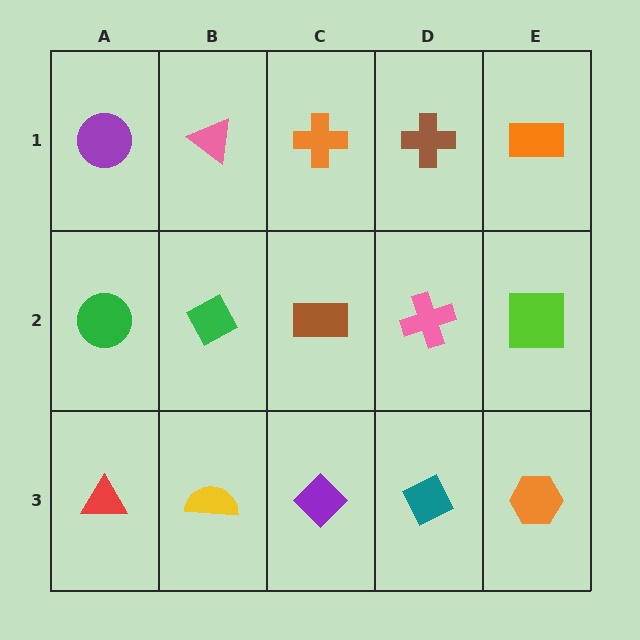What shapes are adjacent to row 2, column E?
An orange rectangle (row 1, column E), an orange hexagon (row 3, column E), a pink cross (row 2, column D).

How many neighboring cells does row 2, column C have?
4.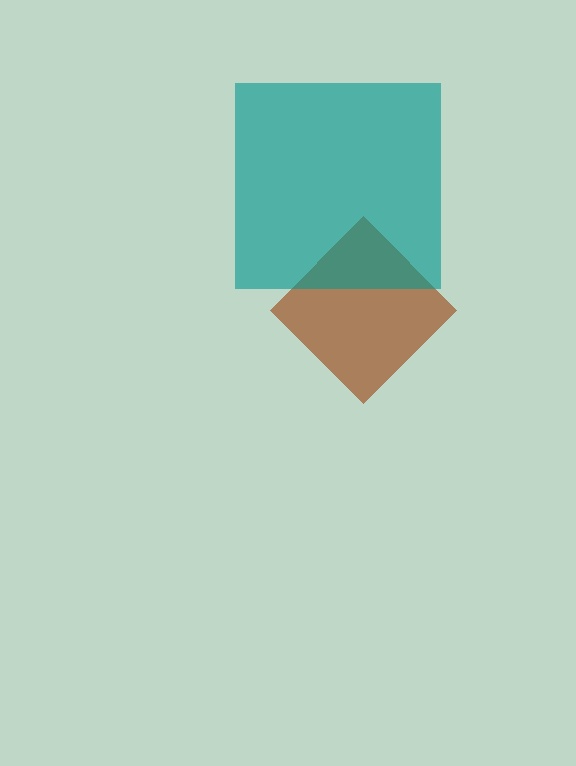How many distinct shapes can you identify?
There are 2 distinct shapes: a brown diamond, a teal square.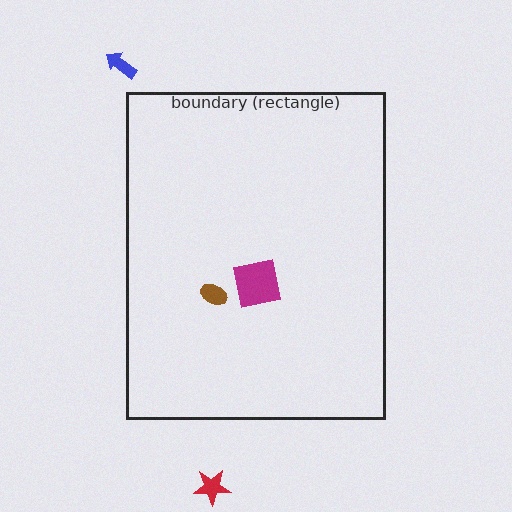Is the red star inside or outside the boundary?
Outside.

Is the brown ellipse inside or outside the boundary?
Inside.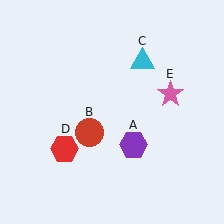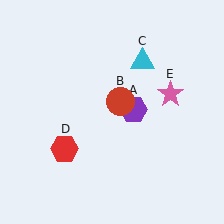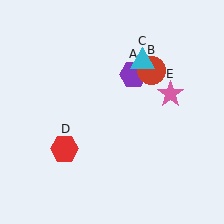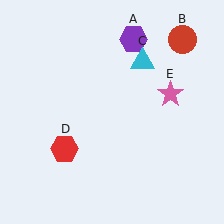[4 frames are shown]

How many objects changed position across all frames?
2 objects changed position: purple hexagon (object A), red circle (object B).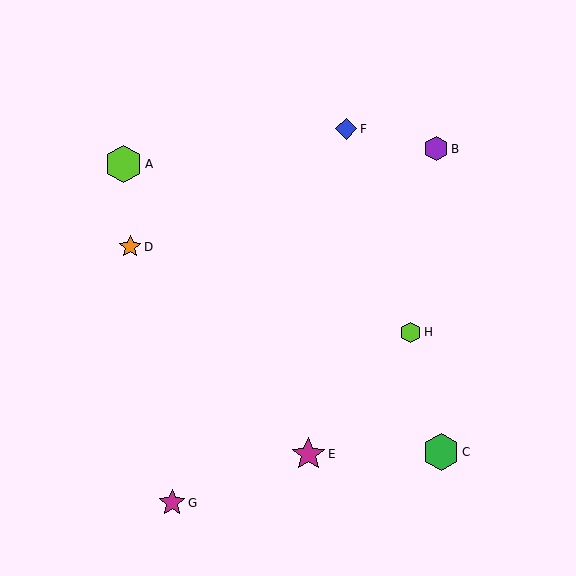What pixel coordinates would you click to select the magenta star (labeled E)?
Click at (308, 454) to select the magenta star E.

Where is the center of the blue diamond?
The center of the blue diamond is at (346, 129).